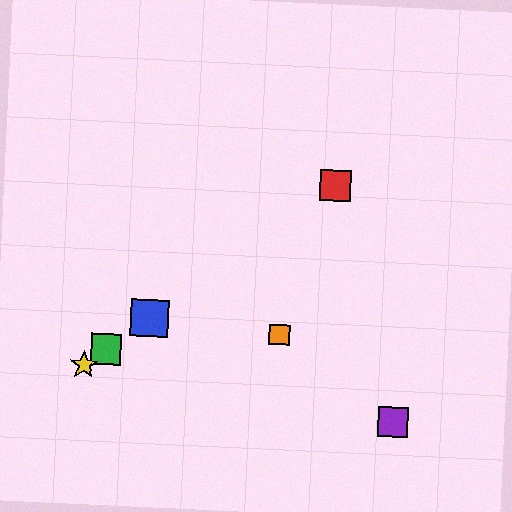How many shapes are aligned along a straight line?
4 shapes (the red square, the blue square, the green square, the yellow star) are aligned along a straight line.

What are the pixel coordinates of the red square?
The red square is at (335, 185).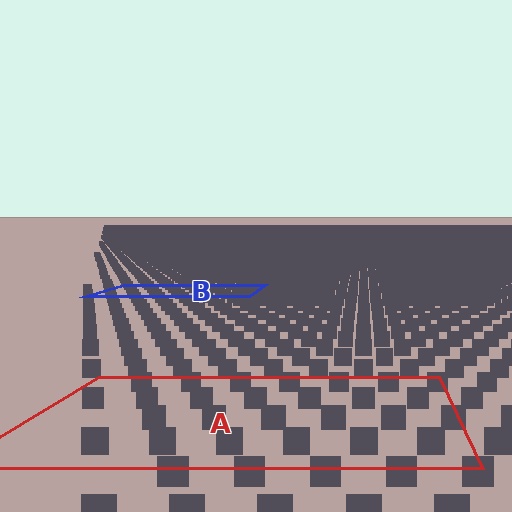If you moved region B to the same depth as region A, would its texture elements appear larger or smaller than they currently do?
They would appear larger. At a closer depth, the same texture elements are projected at a bigger on-screen size.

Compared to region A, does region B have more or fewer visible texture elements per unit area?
Region B has more texture elements per unit area — they are packed more densely because it is farther away.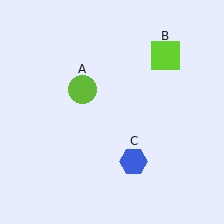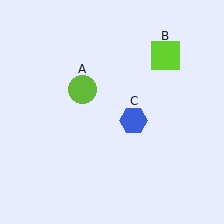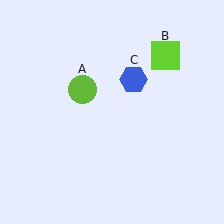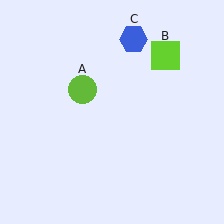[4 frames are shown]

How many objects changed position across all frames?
1 object changed position: blue hexagon (object C).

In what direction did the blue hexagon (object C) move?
The blue hexagon (object C) moved up.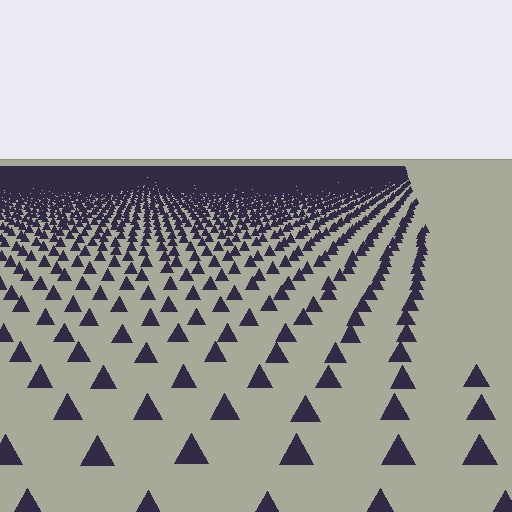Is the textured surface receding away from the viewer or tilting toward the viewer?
The surface is receding away from the viewer. Texture elements get smaller and denser toward the top.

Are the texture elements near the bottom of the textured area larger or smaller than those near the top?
Larger. Near the bottom, elements are closer to the viewer and appear at a bigger on-screen size.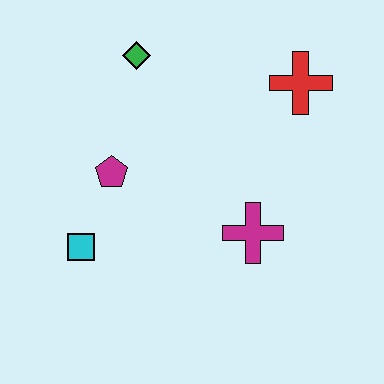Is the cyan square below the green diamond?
Yes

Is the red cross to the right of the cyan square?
Yes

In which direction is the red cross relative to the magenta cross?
The red cross is above the magenta cross.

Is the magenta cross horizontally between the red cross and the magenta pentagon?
Yes